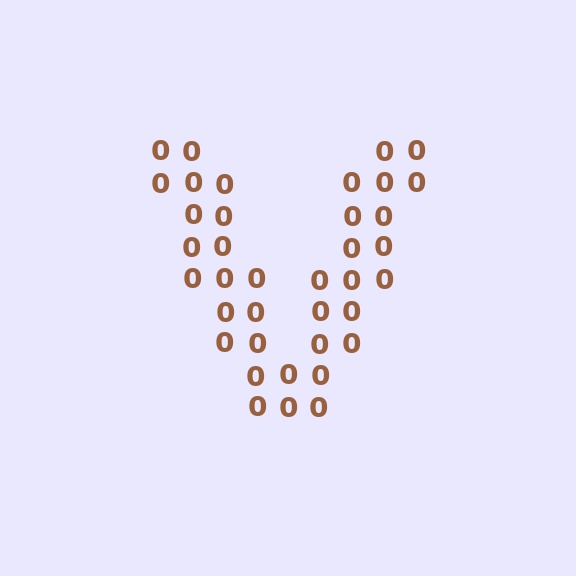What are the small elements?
The small elements are digit 0's.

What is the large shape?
The large shape is the letter V.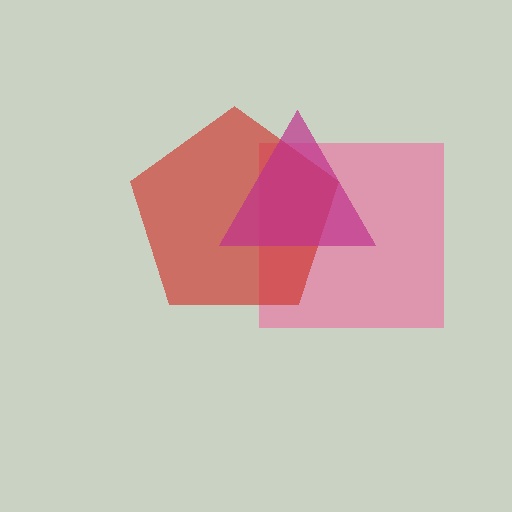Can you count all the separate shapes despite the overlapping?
Yes, there are 3 separate shapes.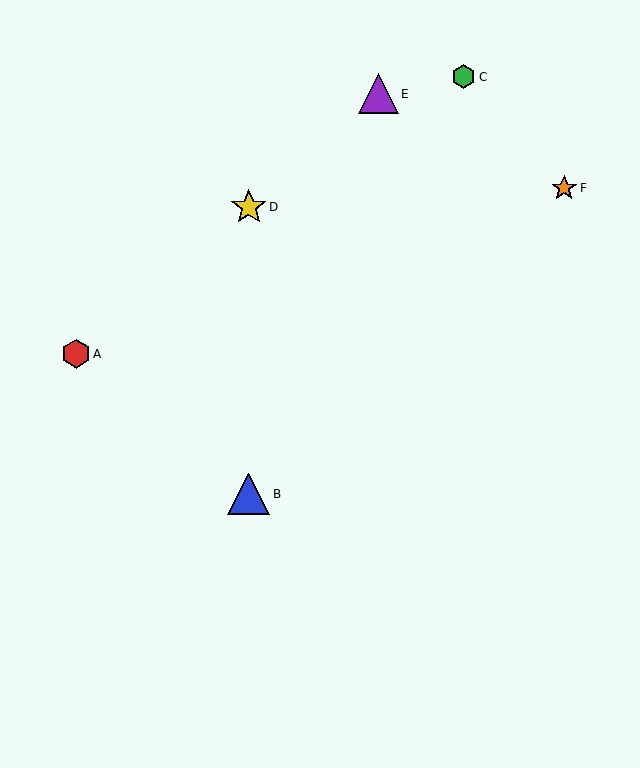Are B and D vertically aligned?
Yes, both are at x≈249.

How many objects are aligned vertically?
2 objects (B, D) are aligned vertically.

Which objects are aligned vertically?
Objects B, D are aligned vertically.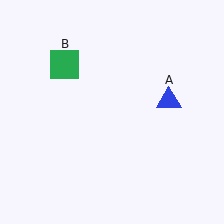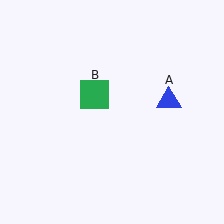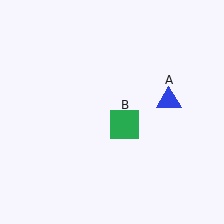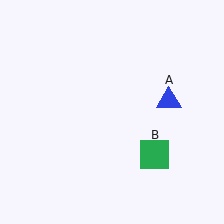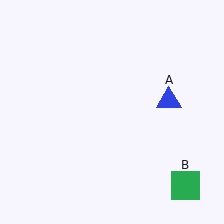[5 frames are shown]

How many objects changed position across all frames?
1 object changed position: green square (object B).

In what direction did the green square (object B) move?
The green square (object B) moved down and to the right.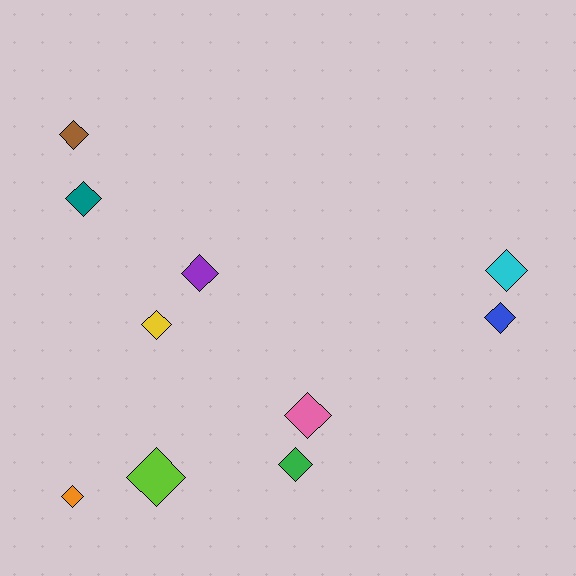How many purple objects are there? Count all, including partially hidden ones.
There is 1 purple object.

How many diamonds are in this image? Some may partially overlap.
There are 10 diamonds.